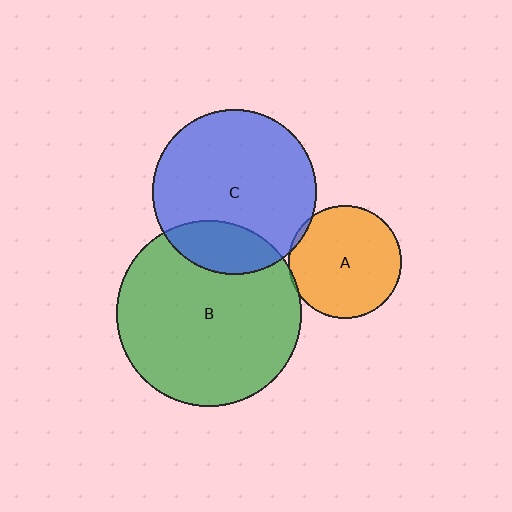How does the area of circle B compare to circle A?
Approximately 2.7 times.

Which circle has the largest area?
Circle B (green).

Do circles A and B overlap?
Yes.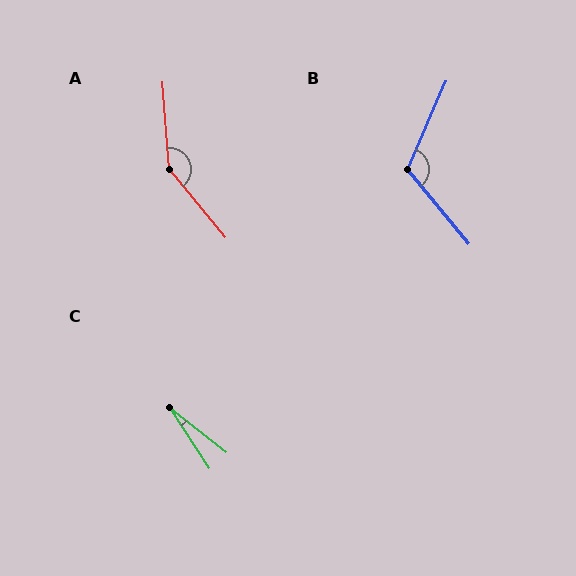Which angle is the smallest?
C, at approximately 18 degrees.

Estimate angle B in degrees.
Approximately 118 degrees.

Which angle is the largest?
A, at approximately 144 degrees.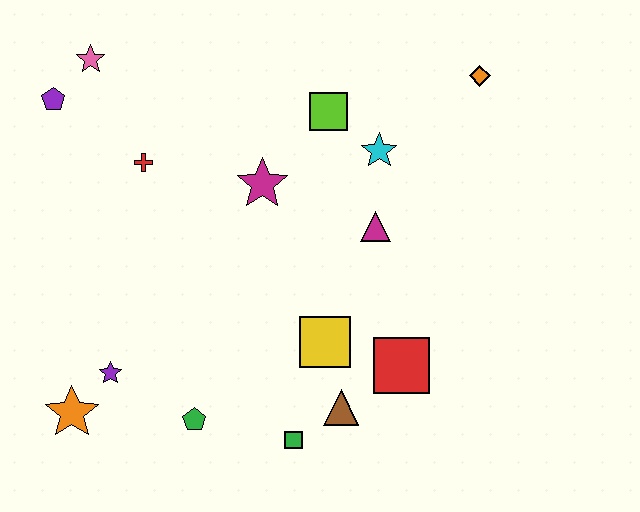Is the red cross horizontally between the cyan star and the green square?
No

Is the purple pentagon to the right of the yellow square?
No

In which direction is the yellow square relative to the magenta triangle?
The yellow square is below the magenta triangle.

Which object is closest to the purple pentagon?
The pink star is closest to the purple pentagon.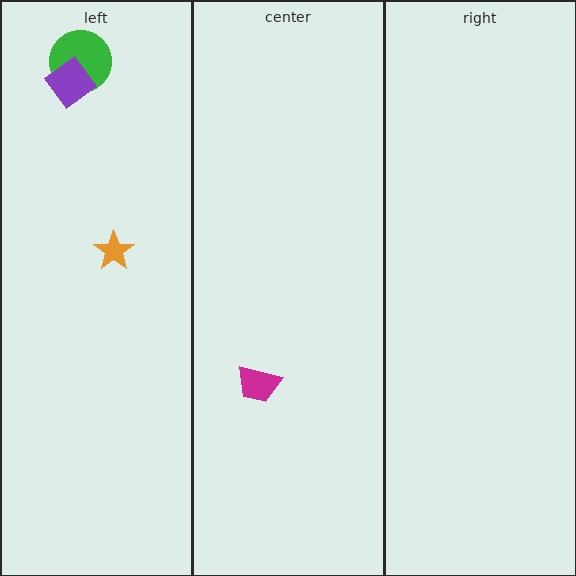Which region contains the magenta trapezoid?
The center region.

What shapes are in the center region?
The magenta trapezoid.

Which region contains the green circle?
The left region.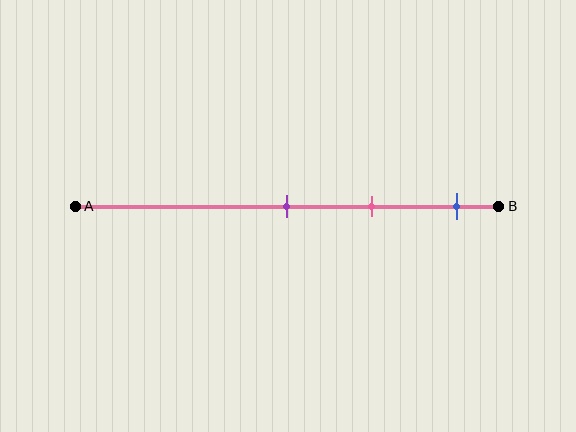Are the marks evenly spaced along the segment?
Yes, the marks are approximately evenly spaced.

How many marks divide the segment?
There are 3 marks dividing the segment.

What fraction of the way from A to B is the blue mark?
The blue mark is approximately 90% (0.9) of the way from A to B.